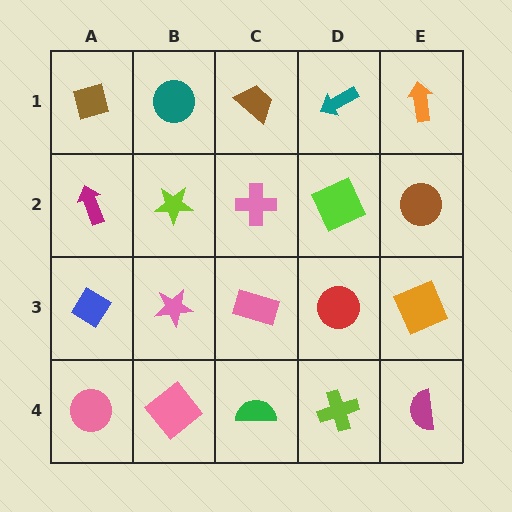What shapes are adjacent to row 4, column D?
A red circle (row 3, column D), a green semicircle (row 4, column C), a magenta semicircle (row 4, column E).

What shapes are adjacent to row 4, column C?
A pink rectangle (row 3, column C), a pink diamond (row 4, column B), a lime cross (row 4, column D).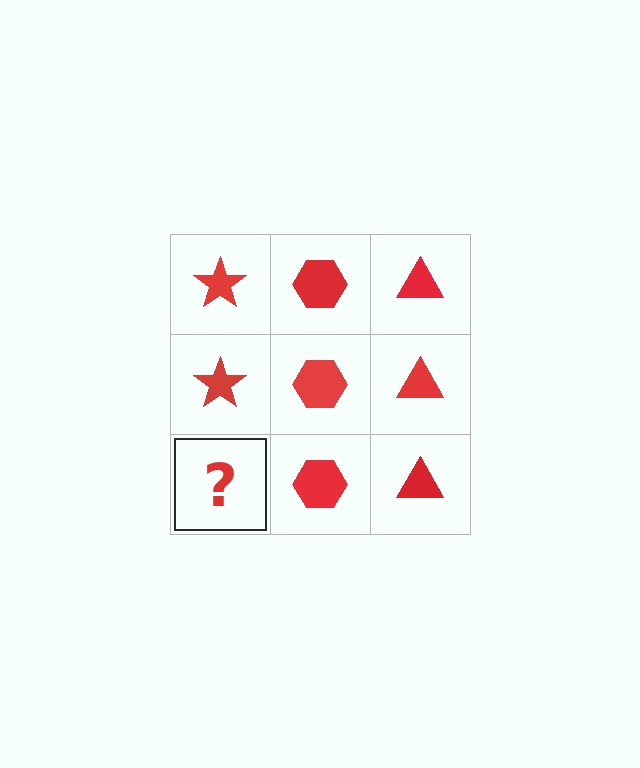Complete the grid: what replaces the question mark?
The question mark should be replaced with a red star.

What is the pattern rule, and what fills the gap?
The rule is that each column has a consistent shape. The gap should be filled with a red star.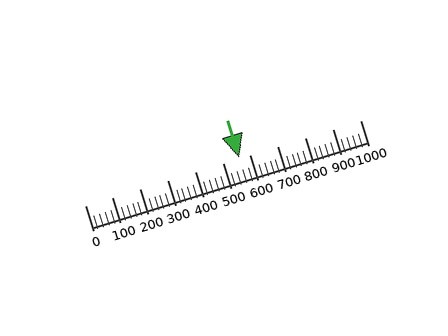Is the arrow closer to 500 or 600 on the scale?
The arrow is closer to 600.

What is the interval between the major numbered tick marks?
The major tick marks are spaced 100 units apart.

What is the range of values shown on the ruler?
The ruler shows values from 0 to 1000.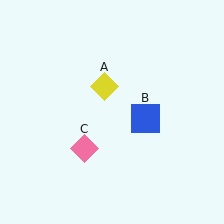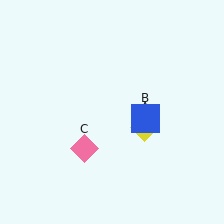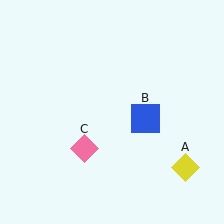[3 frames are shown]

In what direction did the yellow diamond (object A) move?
The yellow diamond (object A) moved down and to the right.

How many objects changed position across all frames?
1 object changed position: yellow diamond (object A).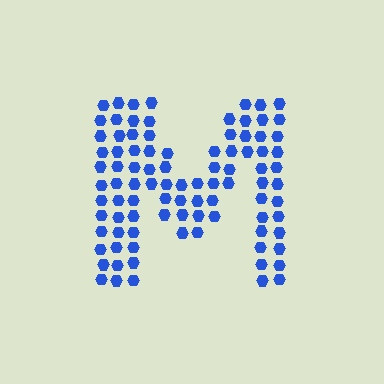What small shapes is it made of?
It is made of small hexagons.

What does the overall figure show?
The overall figure shows the letter M.